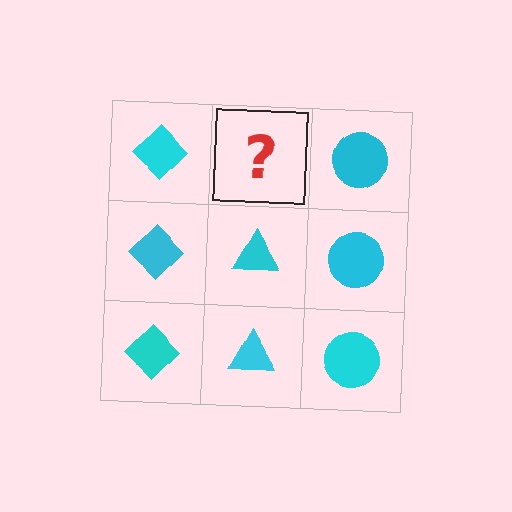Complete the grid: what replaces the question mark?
The question mark should be replaced with a cyan triangle.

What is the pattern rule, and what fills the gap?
The rule is that each column has a consistent shape. The gap should be filled with a cyan triangle.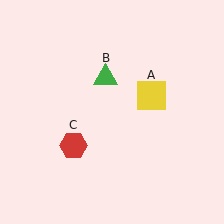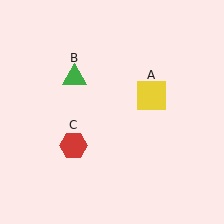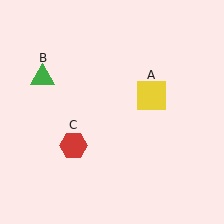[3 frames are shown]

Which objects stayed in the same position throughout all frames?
Yellow square (object A) and red hexagon (object C) remained stationary.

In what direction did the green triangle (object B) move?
The green triangle (object B) moved left.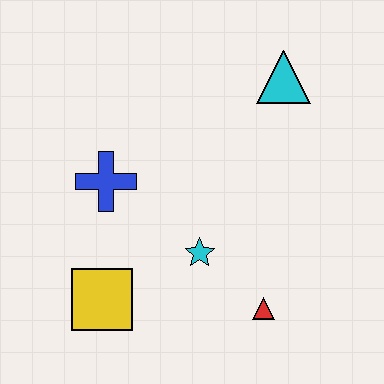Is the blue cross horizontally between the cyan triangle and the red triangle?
No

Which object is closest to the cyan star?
The red triangle is closest to the cyan star.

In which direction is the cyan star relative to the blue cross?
The cyan star is to the right of the blue cross.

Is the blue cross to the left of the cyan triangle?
Yes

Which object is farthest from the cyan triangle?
The yellow square is farthest from the cyan triangle.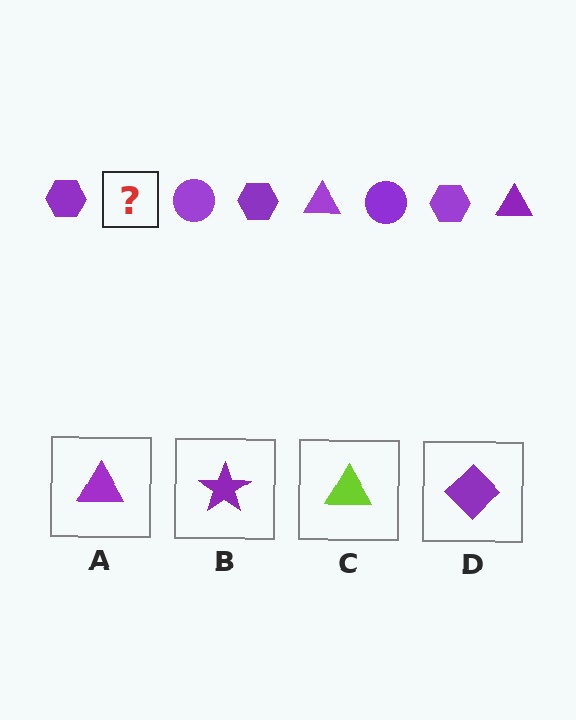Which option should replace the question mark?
Option A.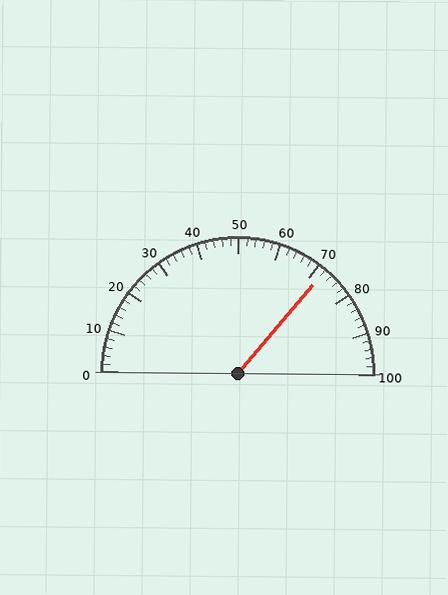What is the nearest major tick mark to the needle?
The nearest major tick mark is 70.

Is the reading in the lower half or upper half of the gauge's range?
The reading is in the upper half of the range (0 to 100).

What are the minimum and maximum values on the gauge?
The gauge ranges from 0 to 100.